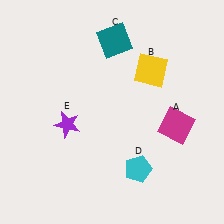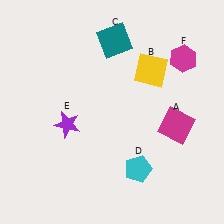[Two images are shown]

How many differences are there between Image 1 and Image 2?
There is 1 difference between the two images.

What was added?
A magenta hexagon (F) was added in Image 2.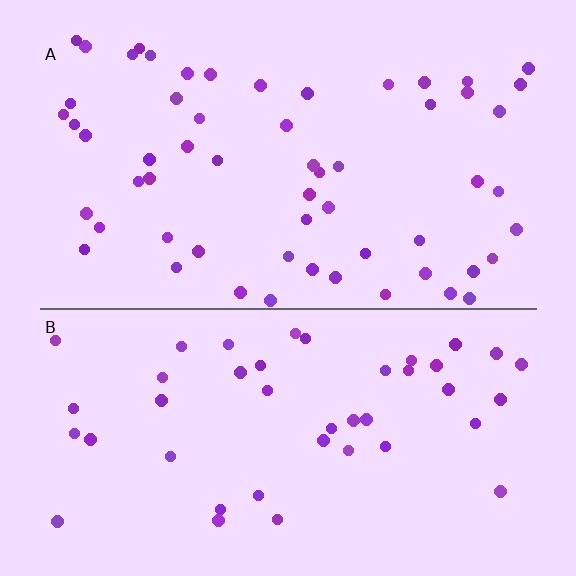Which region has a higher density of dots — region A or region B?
A (the top).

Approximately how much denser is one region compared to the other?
Approximately 1.3× — region A over region B.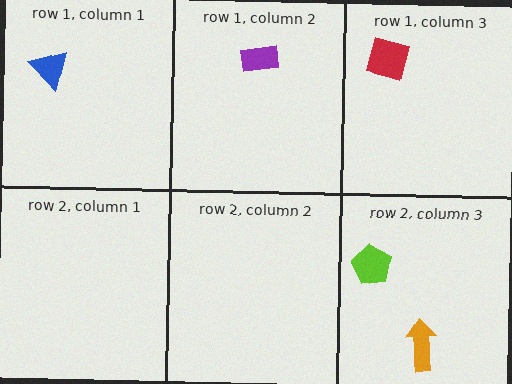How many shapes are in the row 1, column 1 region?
1.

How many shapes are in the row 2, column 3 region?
2.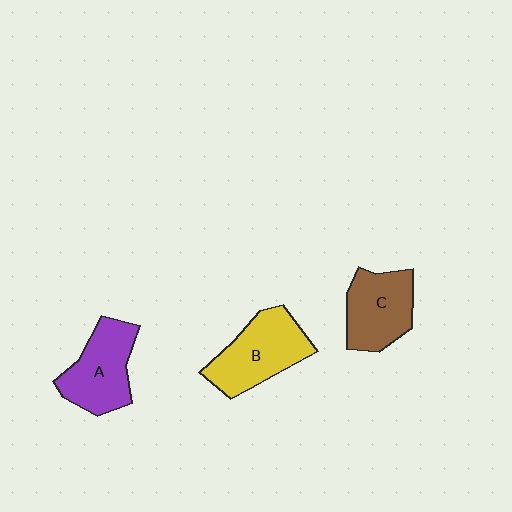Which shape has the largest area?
Shape B (yellow).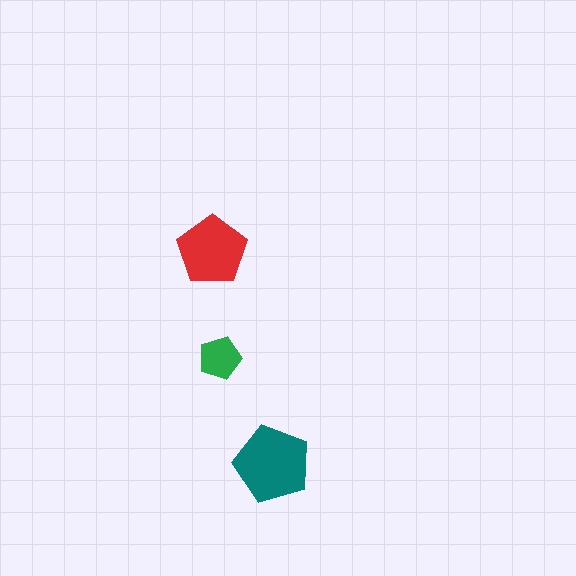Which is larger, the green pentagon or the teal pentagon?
The teal one.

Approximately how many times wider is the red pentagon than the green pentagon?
About 1.5 times wider.